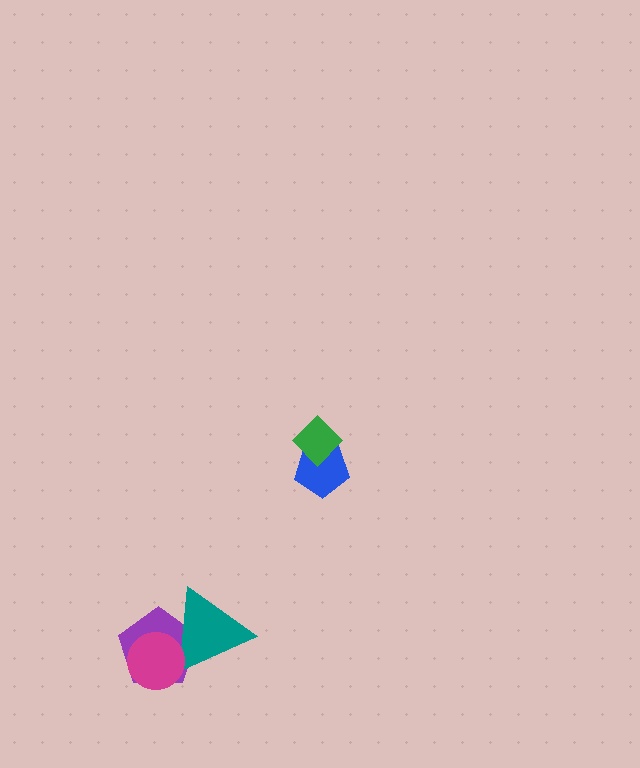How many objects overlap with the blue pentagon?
1 object overlaps with the blue pentagon.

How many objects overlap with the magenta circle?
2 objects overlap with the magenta circle.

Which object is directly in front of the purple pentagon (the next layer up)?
The teal triangle is directly in front of the purple pentagon.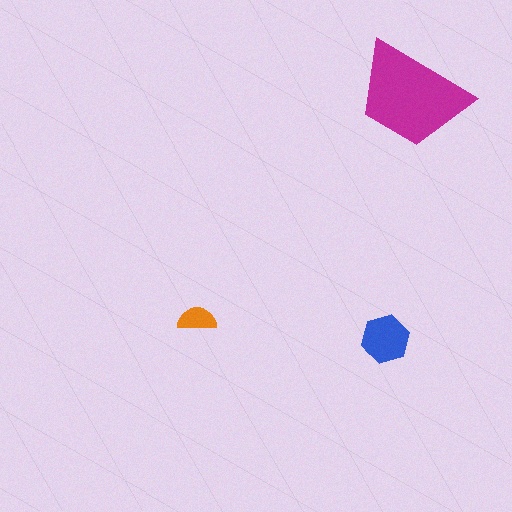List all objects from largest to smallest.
The magenta trapezoid, the blue hexagon, the orange semicircle.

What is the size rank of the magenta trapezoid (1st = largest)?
1st.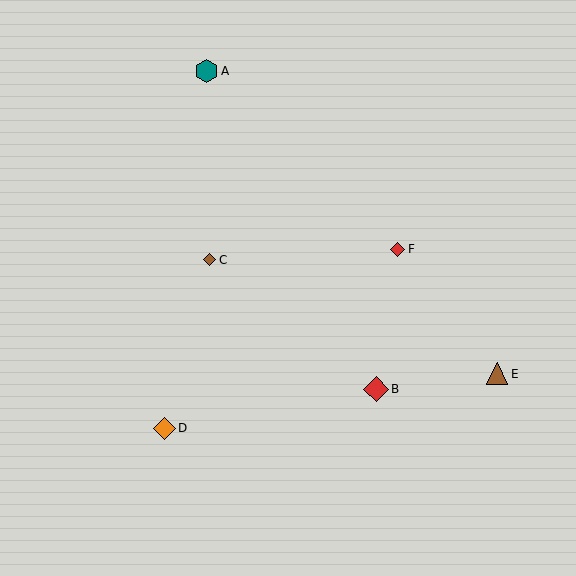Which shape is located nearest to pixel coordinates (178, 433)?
The orange diamond (labeled D) at (164, 429) is nearest to that location.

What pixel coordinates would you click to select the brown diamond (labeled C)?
Click at (210, 260) to select the brown diamond C.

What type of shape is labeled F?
Shape F is a red diamond.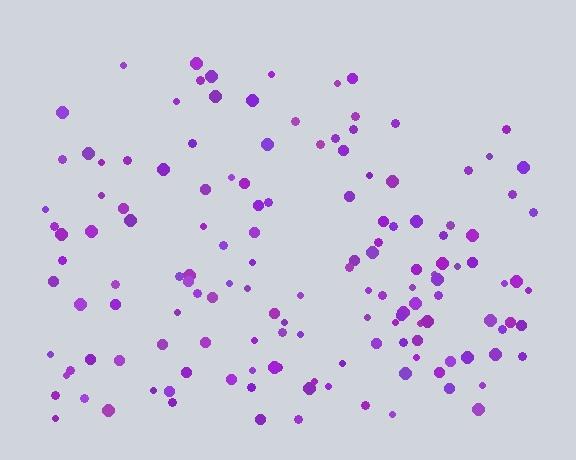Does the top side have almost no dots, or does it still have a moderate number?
Still a moderate number, just noticeably fewer than the bottom.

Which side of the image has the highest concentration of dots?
The bottom.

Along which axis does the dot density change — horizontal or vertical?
Vertical.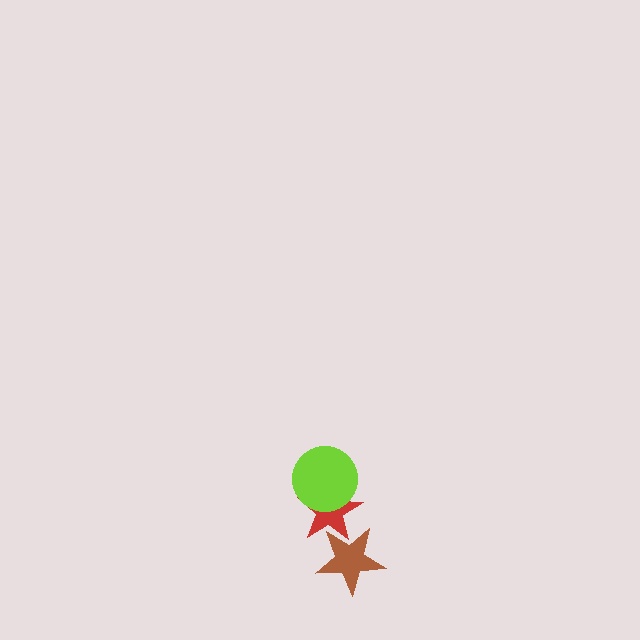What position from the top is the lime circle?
The lime circle is 1st from the top.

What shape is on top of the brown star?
The red star is on top of the brown star.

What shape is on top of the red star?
The lime circle is on top of the red star.